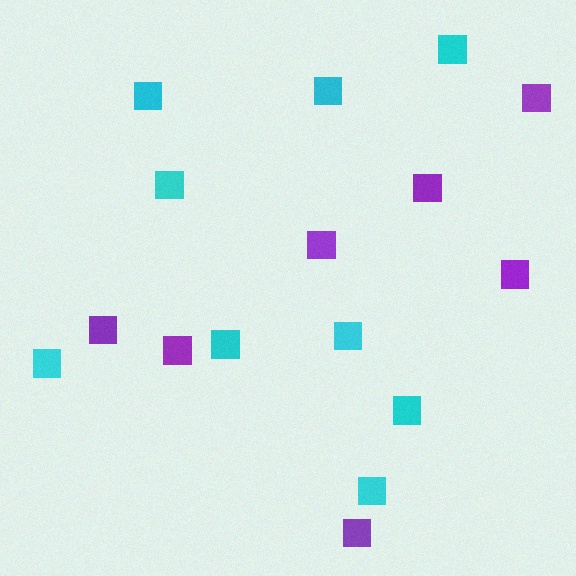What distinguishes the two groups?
There are 2 groups: one group of cyan squares (9) and one group of purple squares (7).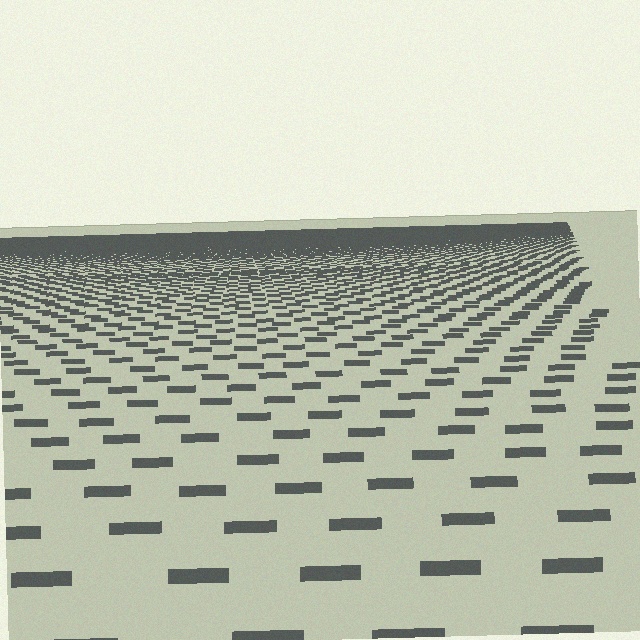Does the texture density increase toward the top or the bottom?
Density increases toward the top.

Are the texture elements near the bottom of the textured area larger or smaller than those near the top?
Larger. Near the bottom, elements are closer to the viewer and appear at a bigger on-screen size.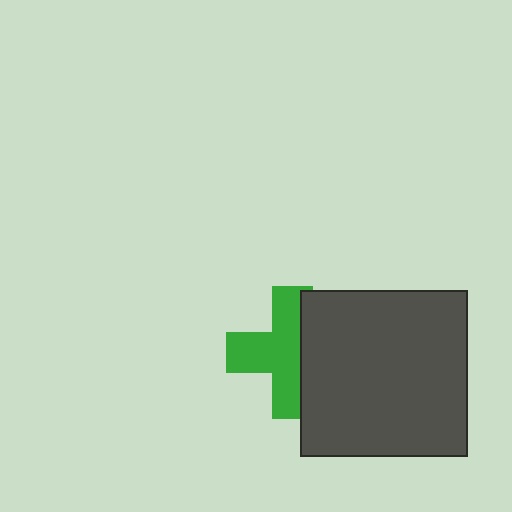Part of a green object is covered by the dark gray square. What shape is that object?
It is a cross.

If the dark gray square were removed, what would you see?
You would see the complete green cross.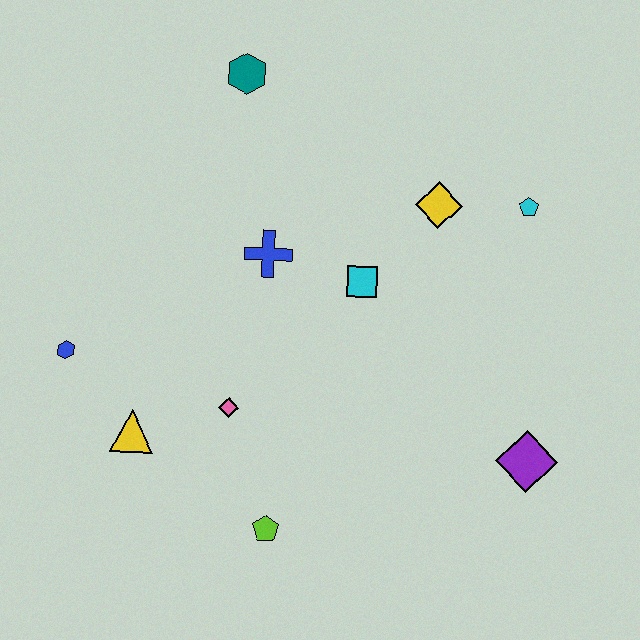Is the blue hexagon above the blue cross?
No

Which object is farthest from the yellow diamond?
The blue hexagon is farthest from the yellow diamond.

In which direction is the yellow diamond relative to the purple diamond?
The yellow diamond is above the purple diamond.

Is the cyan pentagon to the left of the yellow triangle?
No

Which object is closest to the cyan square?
The blue cross is closest to the cyan square.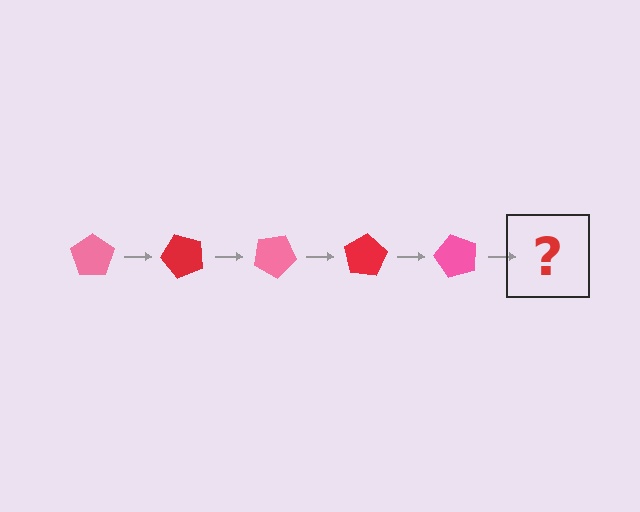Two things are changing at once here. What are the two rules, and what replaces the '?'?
The two rules are that it rotates 50 degrees each step and the color cycles through pink and red. The '?' should be a red pentagon, rotated 250 degrees from the start.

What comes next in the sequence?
The next element should be a red pentagon, rotated 250 degrees from the start.